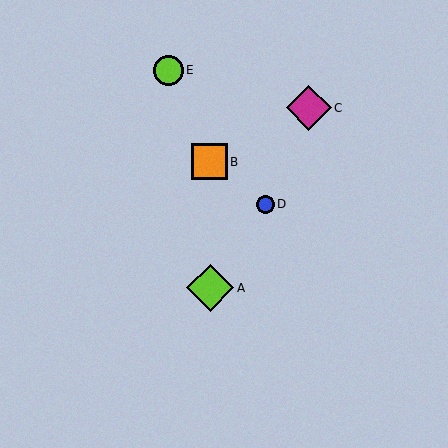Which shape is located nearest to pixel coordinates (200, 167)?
The orange square (labeled B) at (209, 162) is nearest to that location.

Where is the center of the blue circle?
The center of the blue circle is at (266, 204).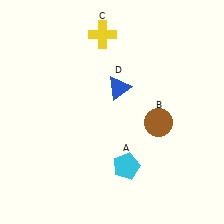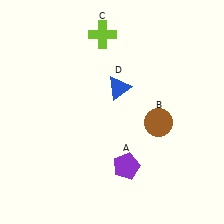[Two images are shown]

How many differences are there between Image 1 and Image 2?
There are 2 differences between the two images.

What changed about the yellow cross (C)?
In Image 1, C is yellow. In Image 2, it changed to lime.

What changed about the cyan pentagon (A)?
In Image 1, A is cyan. In Image 2, it changed to purple.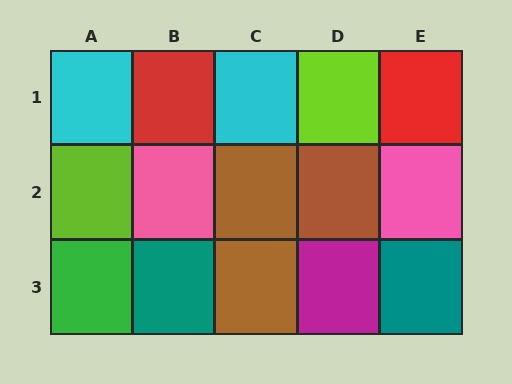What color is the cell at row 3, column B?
Teal.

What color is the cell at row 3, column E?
Teal.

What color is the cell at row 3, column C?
Brown.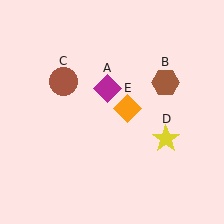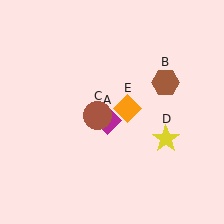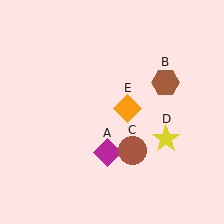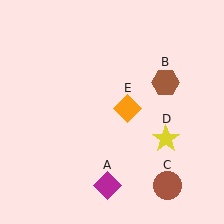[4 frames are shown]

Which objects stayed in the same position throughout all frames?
Brown hexagon (object B) and yellow star (object D) and orange diamond (object E) remained stationary.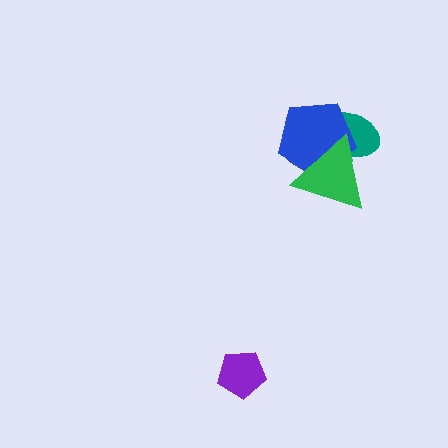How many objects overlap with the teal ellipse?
2 objects overlap with the teal ellipse.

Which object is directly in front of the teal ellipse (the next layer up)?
The blue pentagon is directly in front of the teal ellipse.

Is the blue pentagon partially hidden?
Yes, it is partially covered by another shape.